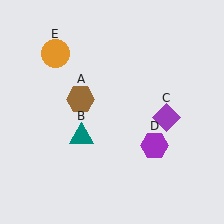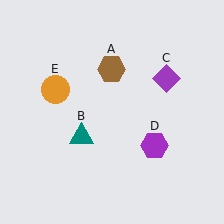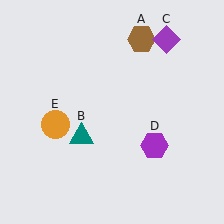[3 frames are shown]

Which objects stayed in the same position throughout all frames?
Teal triangle (object B) and purple hexagon (object D) remained stationary.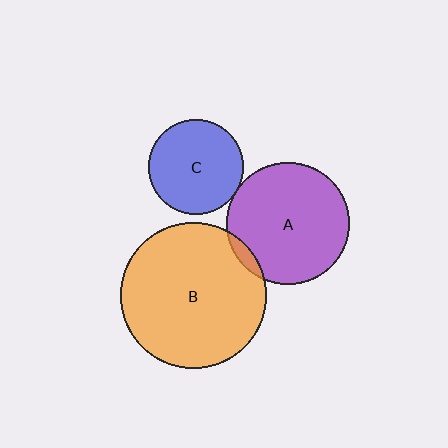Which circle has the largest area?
Circle B (orange).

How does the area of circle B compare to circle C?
Approximately 2.4 times.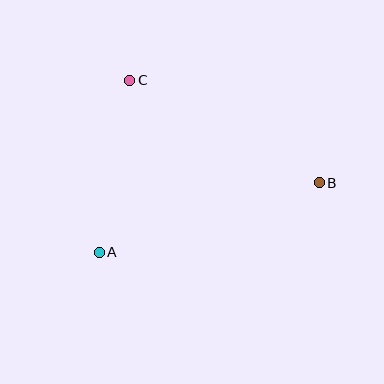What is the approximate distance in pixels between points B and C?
The distance between B and C is approximately 216 pixels.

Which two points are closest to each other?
Points A and C are closest to each other.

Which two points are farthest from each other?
Points A and B are farthest from each other.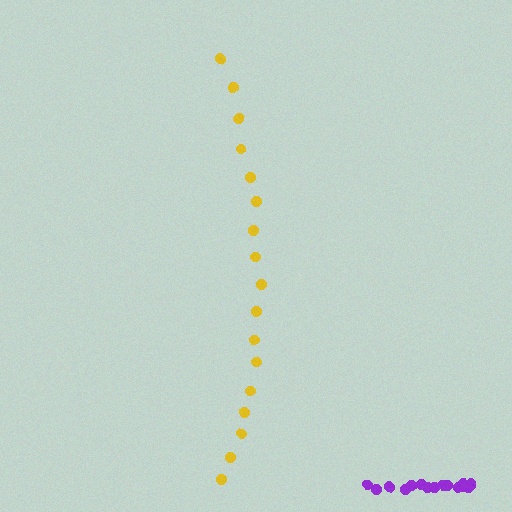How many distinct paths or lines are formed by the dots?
There are 2 distinct paths.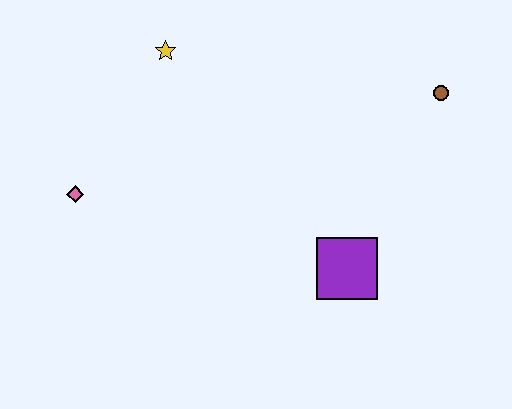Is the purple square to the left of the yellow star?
No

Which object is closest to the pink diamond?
The yellow star is closest to the pink diamond.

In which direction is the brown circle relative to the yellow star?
The brown circle is to the right of the yellow star.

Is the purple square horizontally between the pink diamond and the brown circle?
Yes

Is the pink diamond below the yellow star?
Yes